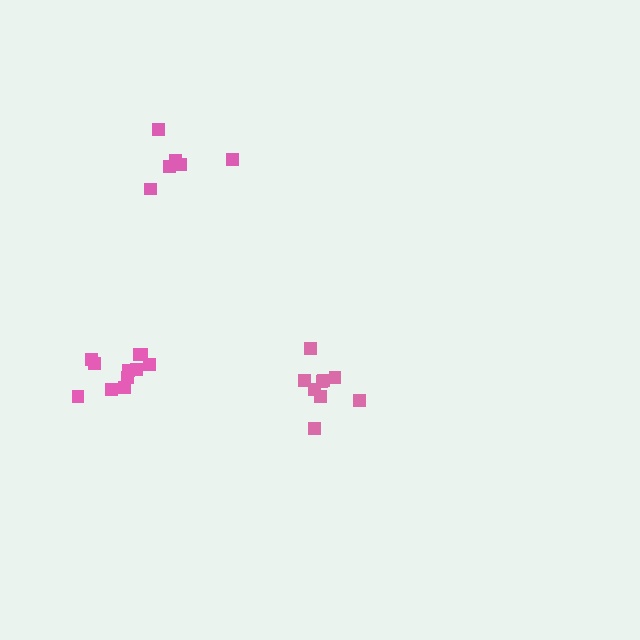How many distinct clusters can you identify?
There are 3 distinct clusters.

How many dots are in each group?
Group 1: 9 dots, Group 2: 12 dots, Group 3: 6 dots (27 total).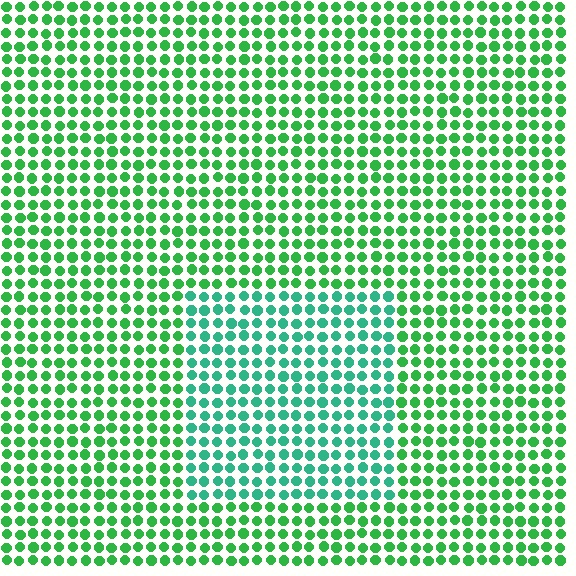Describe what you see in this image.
The image is filled with small green elements in a uniform arrangement. A rectangle-shaped region is visible where the elements are tinted to a slightly different hue, forming a subtle color boundary.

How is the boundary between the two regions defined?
The boundary is defined purely by a slight shift in hue (about 31 degrees). Spacing, size, and orientation are identical on both sides.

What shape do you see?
I see a rectangle.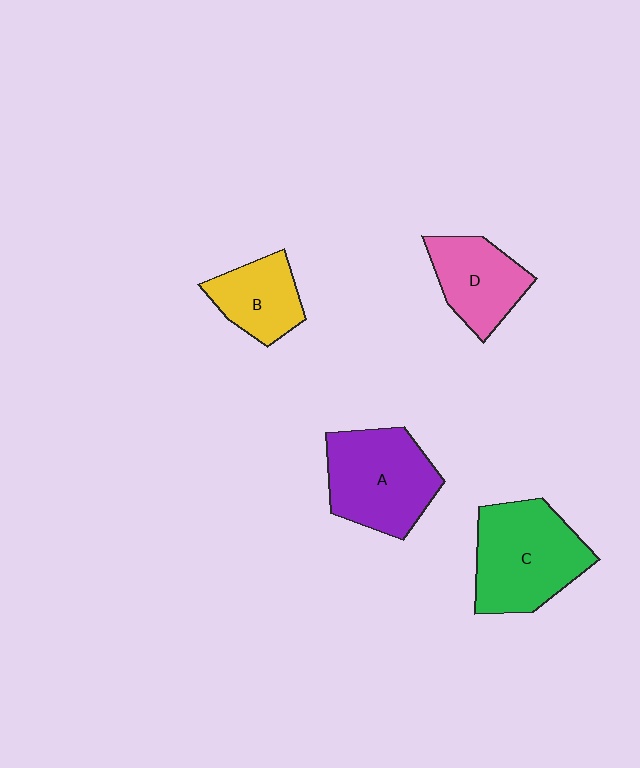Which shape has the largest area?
Shape C (green).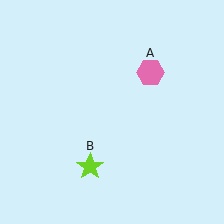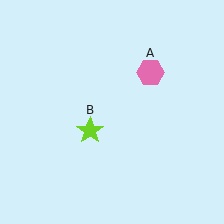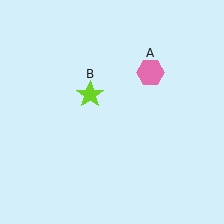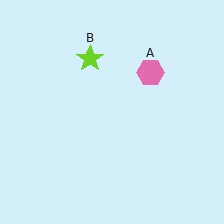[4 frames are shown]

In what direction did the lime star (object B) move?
The lime star (object B) moved up.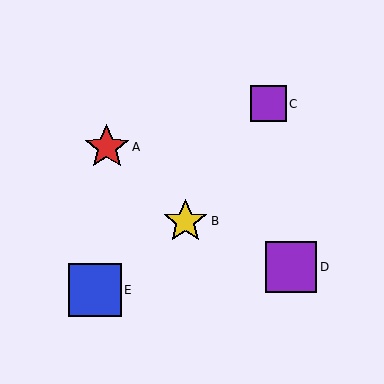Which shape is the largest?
The blue square (labeled E) is the largest.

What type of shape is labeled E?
Shape E is a blue square.